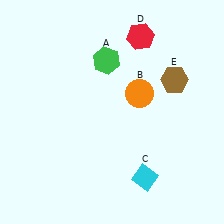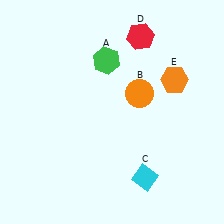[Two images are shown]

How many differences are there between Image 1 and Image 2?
There is 1 difference between the two images.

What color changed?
The hexagon (E) changed from brown in Image 1 to orange in Image 2.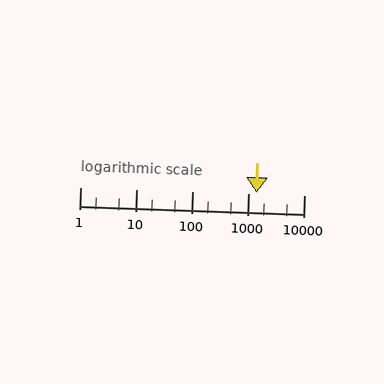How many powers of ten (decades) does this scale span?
The scale spans 4 decades, from 1 to 10000.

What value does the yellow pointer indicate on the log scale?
The pointer indicates approximately 1400.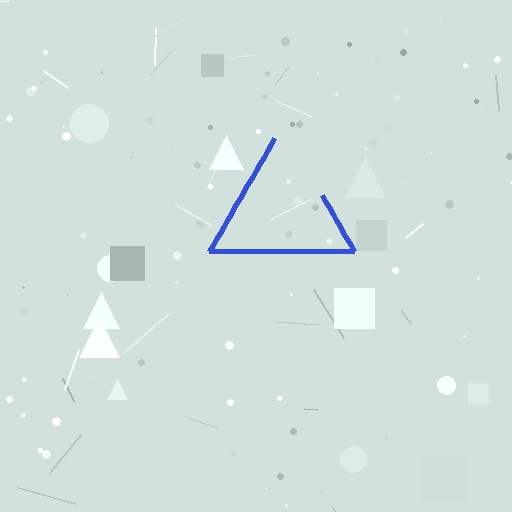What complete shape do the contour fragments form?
The contour fragments form a triangle.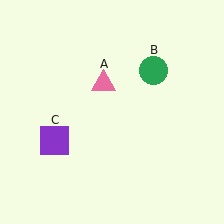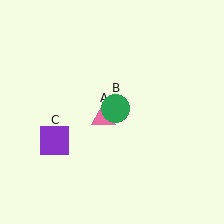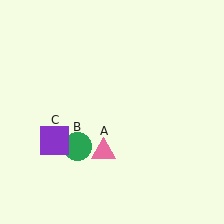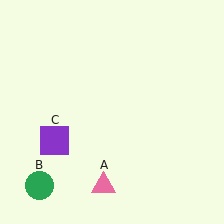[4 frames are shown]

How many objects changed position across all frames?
2 objects changed position: pink triangle (object A), green circle (object B).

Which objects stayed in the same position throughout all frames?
Purple square (object C) remained stationary.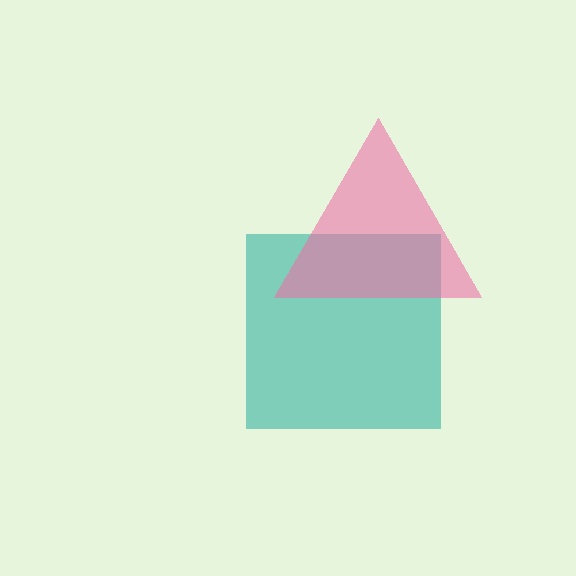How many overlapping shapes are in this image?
There are 2 overlapping shapes in the image.